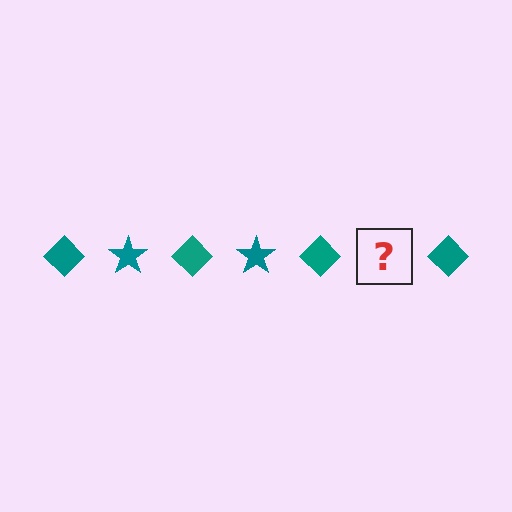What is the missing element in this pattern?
The missing element is a teal star.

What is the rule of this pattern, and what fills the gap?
The rule is that the pattern cycles through diamond, star shapes in teal. The gap should be filled with a teal star.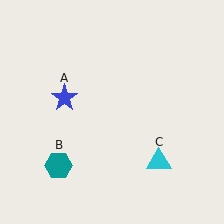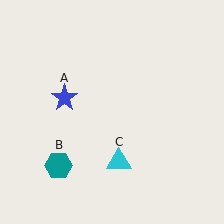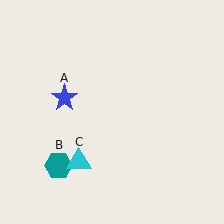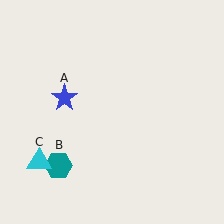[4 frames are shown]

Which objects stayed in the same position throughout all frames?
Blue star (object A) and teal hexagon (object B) remained stationary.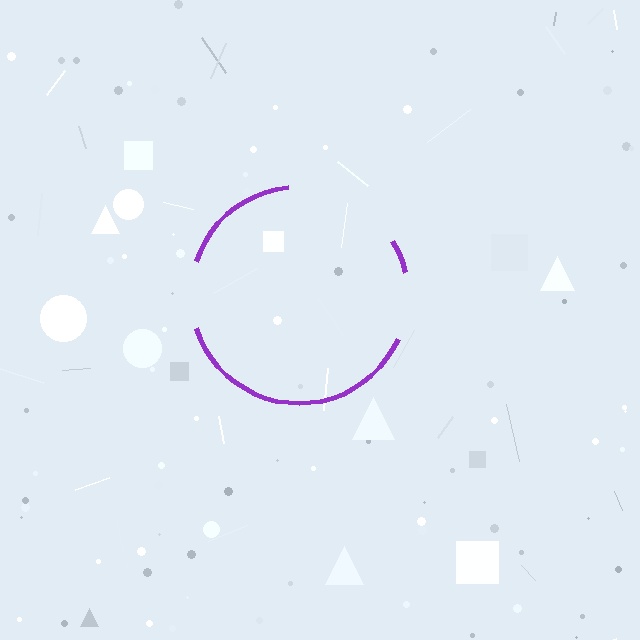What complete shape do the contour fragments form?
The contour fragments form a circle.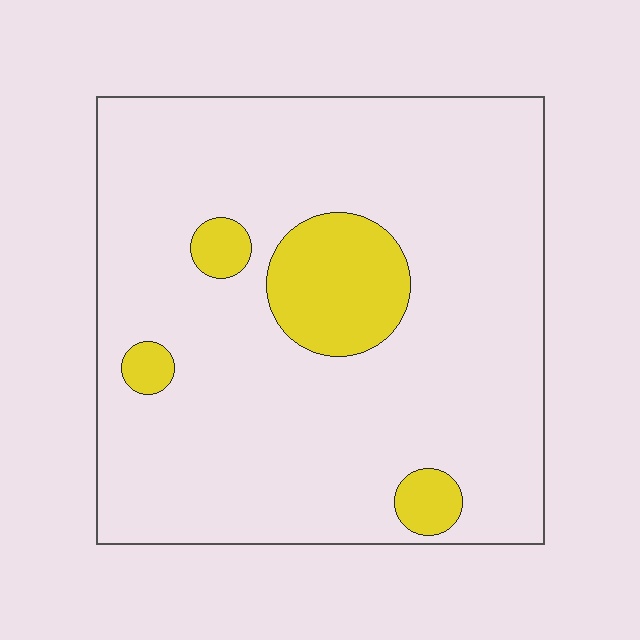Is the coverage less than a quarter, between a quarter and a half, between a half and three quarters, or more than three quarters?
Less than a quarter.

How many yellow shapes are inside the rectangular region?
4.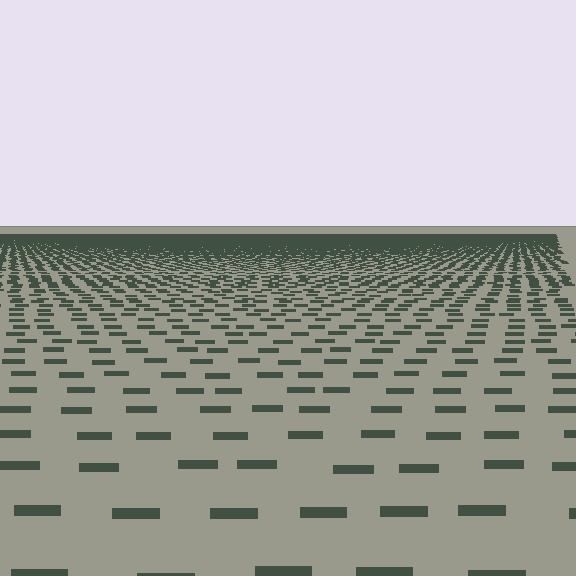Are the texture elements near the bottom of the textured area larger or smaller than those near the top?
Larger. Near the bottom, elements are closer to the viewer and appear at a bigger on-screen size.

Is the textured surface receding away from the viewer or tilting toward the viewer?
The surface is receding away from the viewer. Texture elements get smaller and denser toward the top.